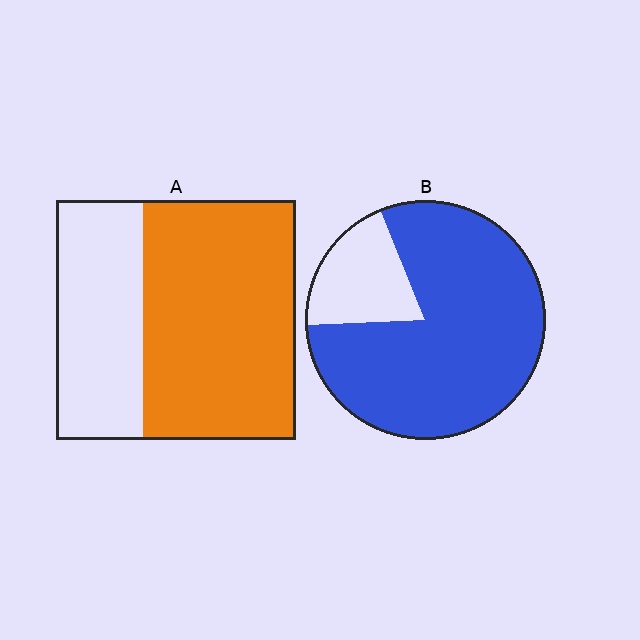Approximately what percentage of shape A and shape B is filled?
A is approximately 65% and B is approximately 80%.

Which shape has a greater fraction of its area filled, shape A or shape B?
Shape B.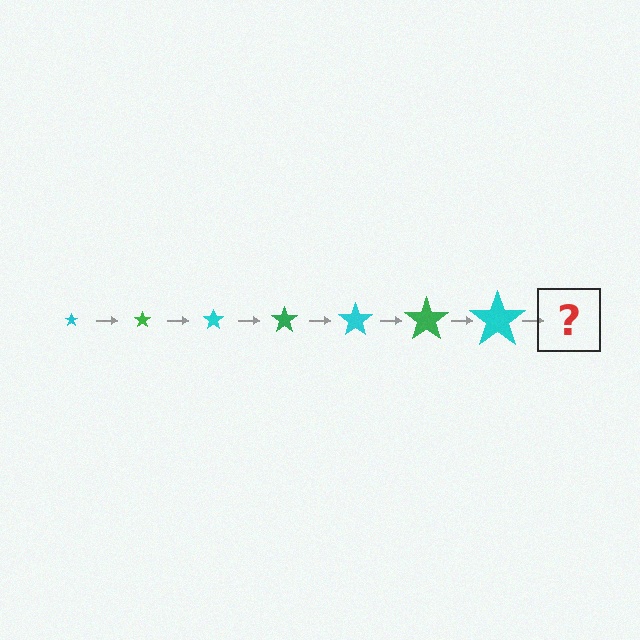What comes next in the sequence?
The next element should be a green star, larger than the previous one.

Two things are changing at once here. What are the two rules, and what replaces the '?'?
The two rules are that the star grows larger each step and the color cycles through cyan and green. The '?' should be a green star, larger than the previous one.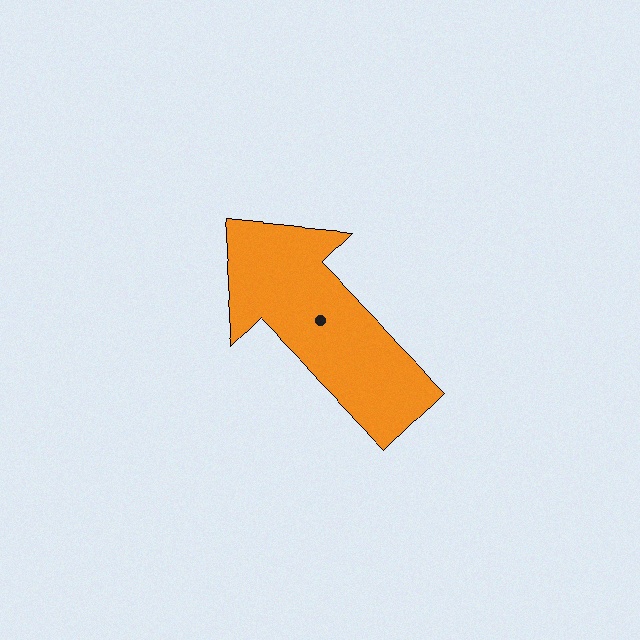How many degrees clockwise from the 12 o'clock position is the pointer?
Approximately 316 degrees.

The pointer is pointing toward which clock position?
Roughly 11 o'clock.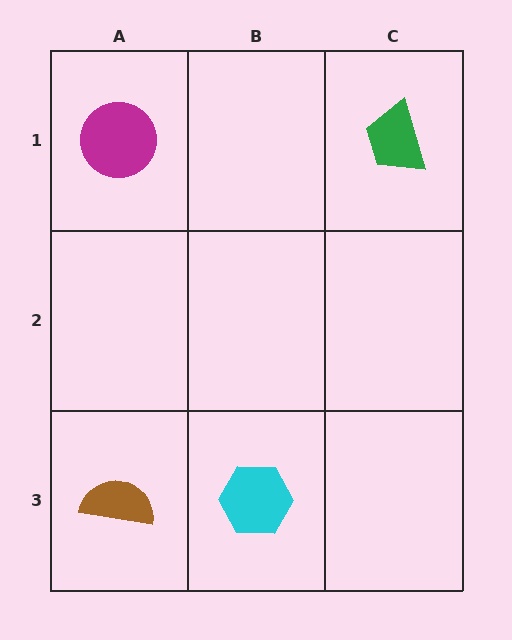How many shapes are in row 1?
2 shapes.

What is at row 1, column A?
A magenta circle.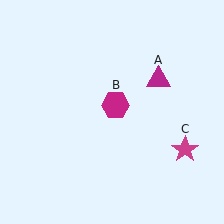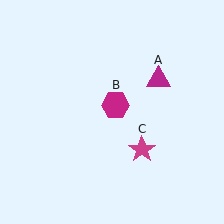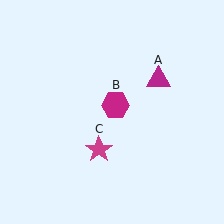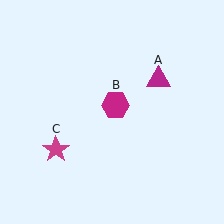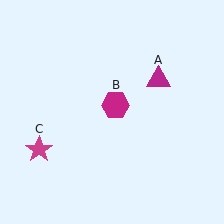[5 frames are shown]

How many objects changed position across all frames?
1 object changed position: magenta star (object C).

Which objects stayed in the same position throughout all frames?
Magenta triangle (object A) and magenta hexagon (object B) remained stationary.